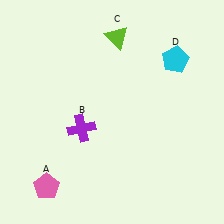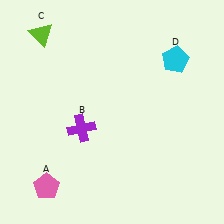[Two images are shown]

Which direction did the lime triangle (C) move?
The lime triangle (C) moved left.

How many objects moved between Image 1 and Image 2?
1 object moved between the two images.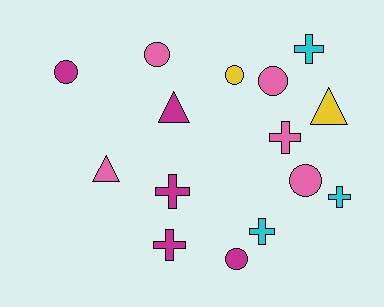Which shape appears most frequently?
Circle, with 6 objects.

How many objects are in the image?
There are 15 objects.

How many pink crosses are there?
There is 1 pink cross.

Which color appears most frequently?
Pink, with 5 objects.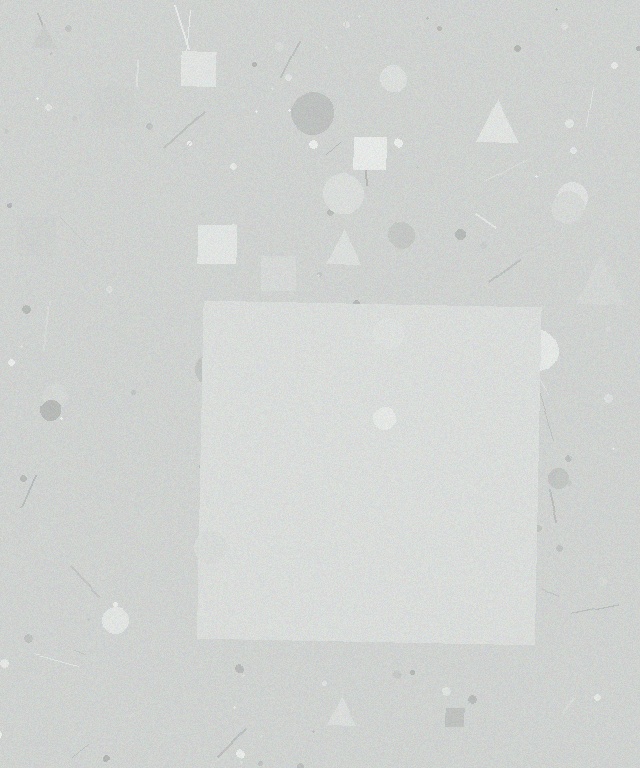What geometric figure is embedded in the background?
A square is embedded in the background.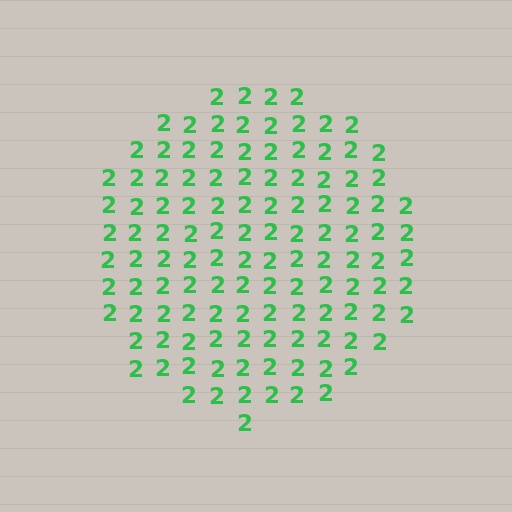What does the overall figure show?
The overall figure shows a circle.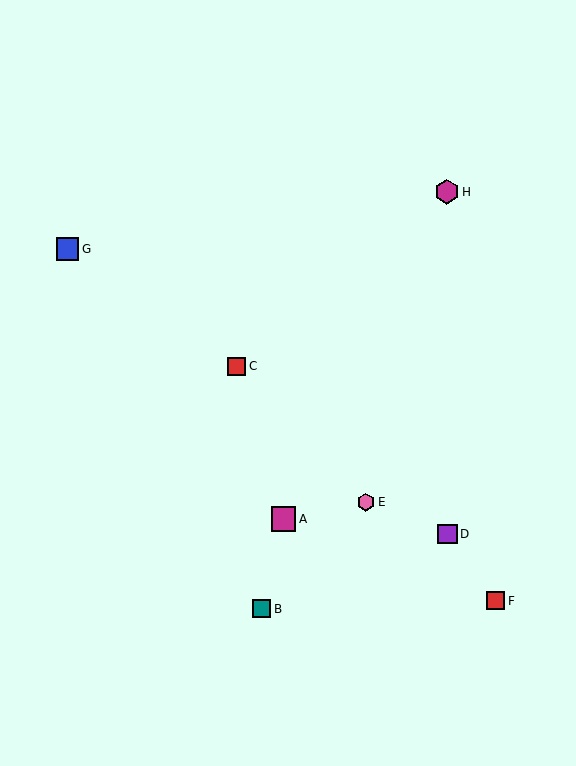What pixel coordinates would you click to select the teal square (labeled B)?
Click at (262, 609) to select the teal square B.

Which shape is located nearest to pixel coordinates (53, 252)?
The blue square (labeled G) at (67, 249) is nearest to that location.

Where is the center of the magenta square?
The center of the magenta square is at (283, 519).